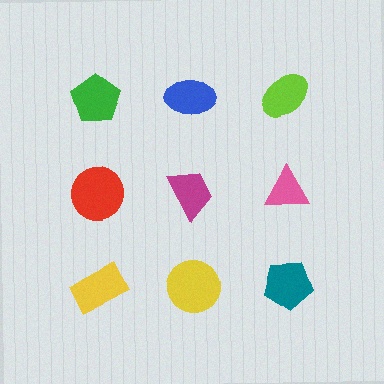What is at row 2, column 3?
A pink triangle.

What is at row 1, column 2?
A blue ellipse.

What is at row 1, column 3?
A lime ellipse.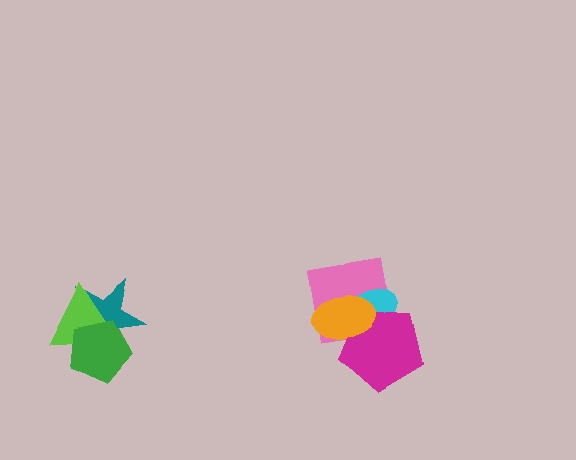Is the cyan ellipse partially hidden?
Yes, it is partially covered by another shape.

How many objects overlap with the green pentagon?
2 objects overlap with the green pentagon.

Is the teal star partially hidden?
Yes, it is partially covered by another shape.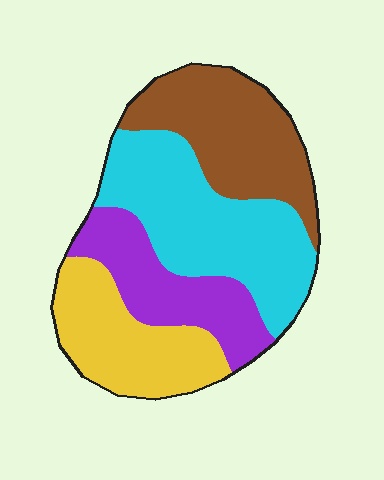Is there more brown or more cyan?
Cyan.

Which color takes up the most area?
Cyan, at roughly 35%.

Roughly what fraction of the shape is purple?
Purple takes up about one fifth (1/5) of the shape.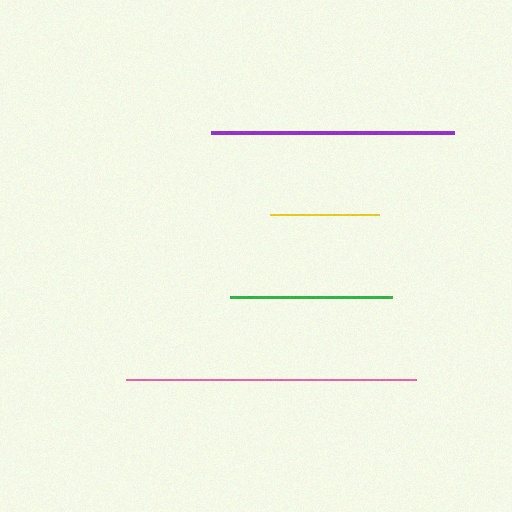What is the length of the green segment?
The green segment is approximately 161 pixels long.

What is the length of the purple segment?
The purple segment is approximately 243 pixels long.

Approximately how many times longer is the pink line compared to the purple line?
The pink line is approximately 1.2 times the length of the purple line.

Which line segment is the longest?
The pink line is the longest at approximately 290 pixels.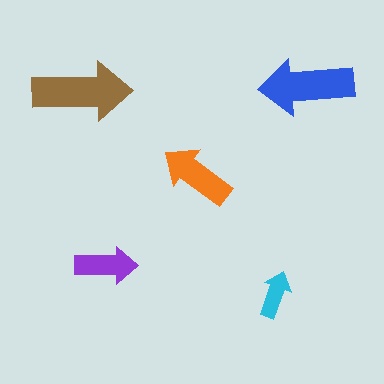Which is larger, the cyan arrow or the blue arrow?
The blue one.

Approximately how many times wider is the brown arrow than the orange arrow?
About 1.5 times wider.